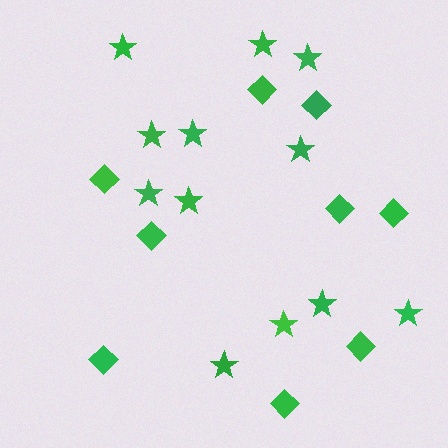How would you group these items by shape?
There are 2 groups: one group of diamonds (9) and one group of stars (12).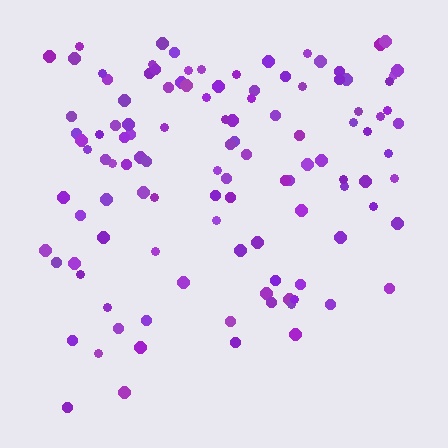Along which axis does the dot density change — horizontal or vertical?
Vertical.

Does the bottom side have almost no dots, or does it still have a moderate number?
Still a moderate number, just noticeably fewer than the top.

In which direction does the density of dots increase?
From bottom to top, with the top side densest.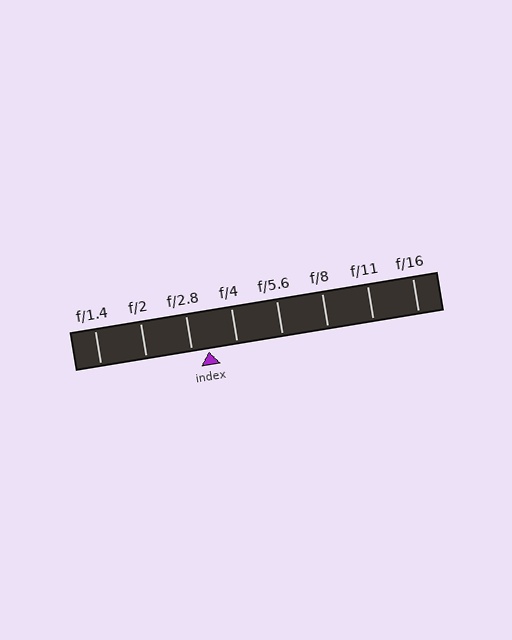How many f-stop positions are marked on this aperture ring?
There are 8 f-stop positions marked.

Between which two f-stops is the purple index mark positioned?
The index mark is between f/2.8 and f/4.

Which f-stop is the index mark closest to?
The index mark is closest to f/2.8.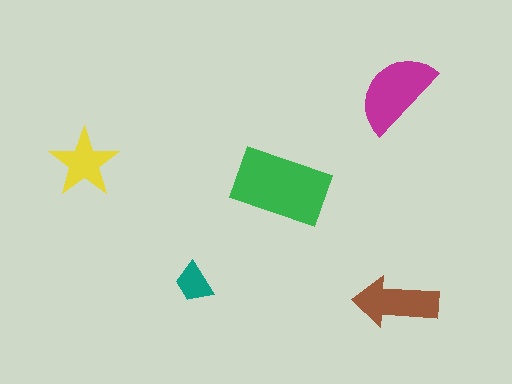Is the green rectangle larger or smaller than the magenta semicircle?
Larger.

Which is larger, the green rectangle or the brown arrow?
The green rectangle.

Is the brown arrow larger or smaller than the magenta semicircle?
Smaller.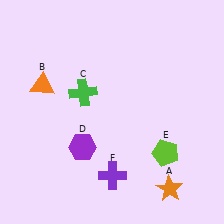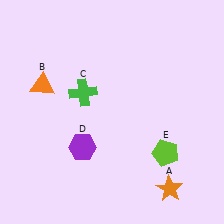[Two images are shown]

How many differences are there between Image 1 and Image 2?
There is 1 difference between the two images.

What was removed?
The purple cross (F) was removed in Image 2.